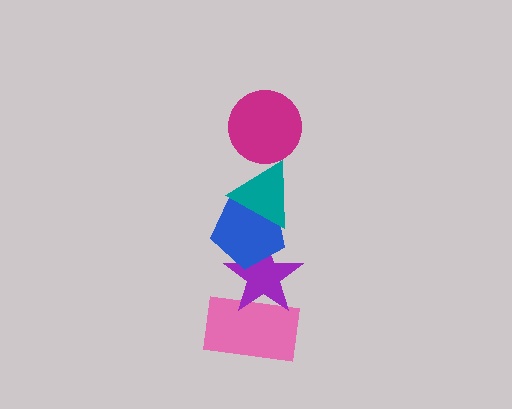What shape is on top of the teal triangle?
The magenta circle is on top of the teal triangle.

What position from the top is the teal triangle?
The teal triangle is 2nd from the top.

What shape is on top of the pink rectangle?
The purple star is on top of the pink rectangle.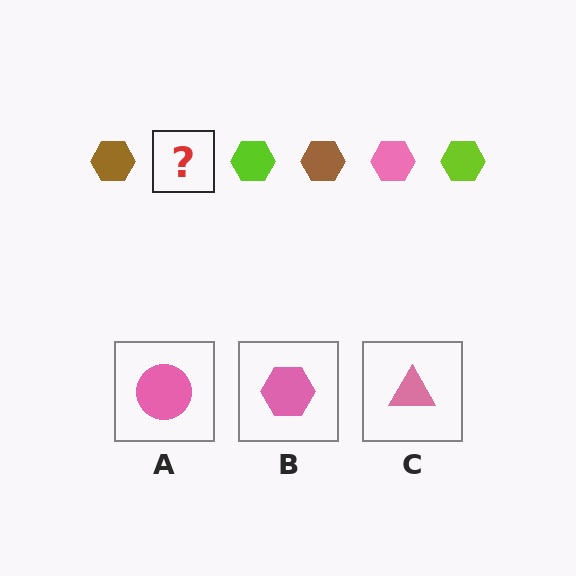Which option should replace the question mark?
Option B.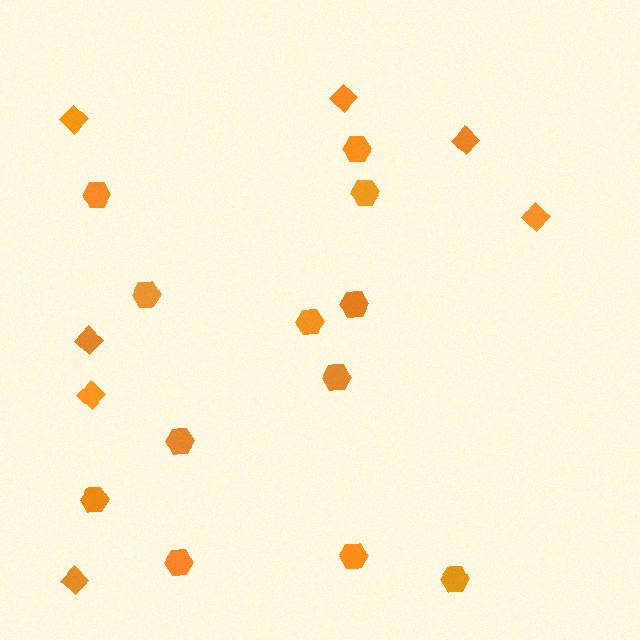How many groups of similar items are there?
There are 2 groups: one group of hexagons (12) and one group of diamonds (7).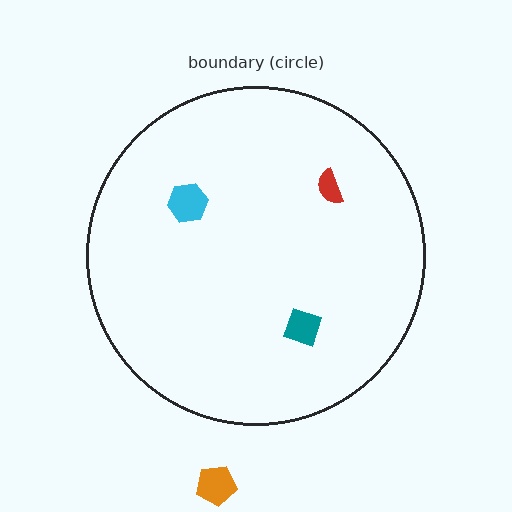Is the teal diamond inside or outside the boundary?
Inside.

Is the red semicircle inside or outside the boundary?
Inside.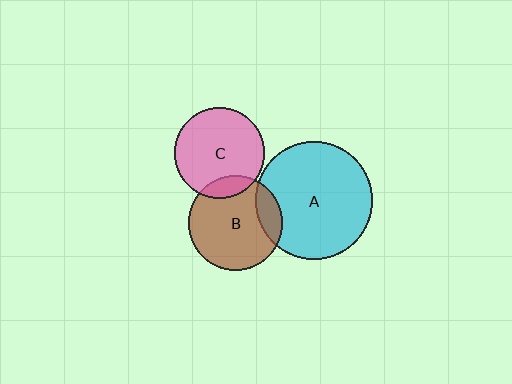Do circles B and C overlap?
Yes.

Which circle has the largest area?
Circle A (cyan).